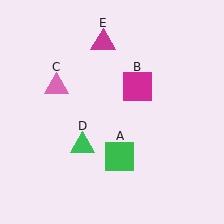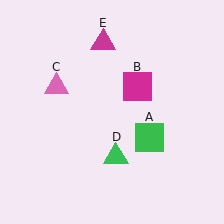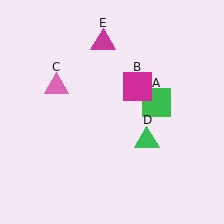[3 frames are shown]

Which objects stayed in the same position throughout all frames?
Magenta square (object B) and pink triangle (object C) and magenta triangle (object E) remained stationary.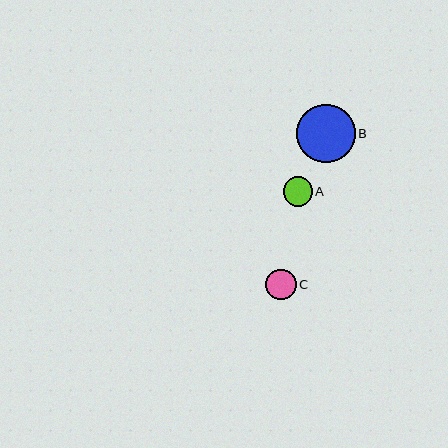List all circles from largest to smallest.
From largest to smallest: B, C, A.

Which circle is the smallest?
Circle A is the smallest with a size of approximately 29 pixels.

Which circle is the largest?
Circle B is the largest with a size of approximately 59 pixels.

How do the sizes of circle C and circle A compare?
Circle C and circle A are approximately the same size.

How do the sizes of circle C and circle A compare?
Circle C and circle A are approximately the same size.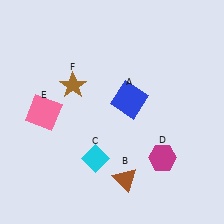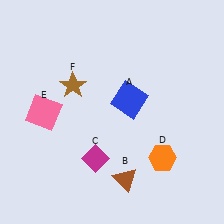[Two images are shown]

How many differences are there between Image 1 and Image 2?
There are 2 differences between the two images.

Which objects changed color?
C changed from cyan to magenta. D changed from magenta to orange.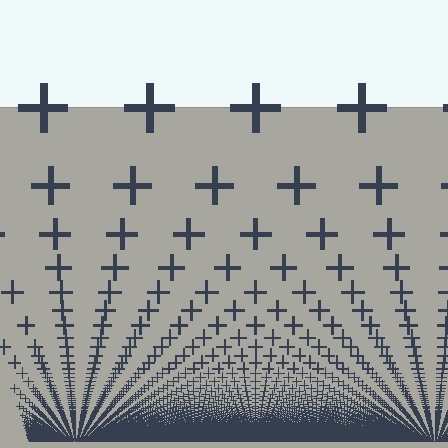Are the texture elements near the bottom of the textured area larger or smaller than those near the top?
Smaller. The gradient is inverted — elements near the bottom are smaller and denser.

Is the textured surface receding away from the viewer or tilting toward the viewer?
The surface appears to tilt toward the viewer. Texture elements get larger and sparser toward the top.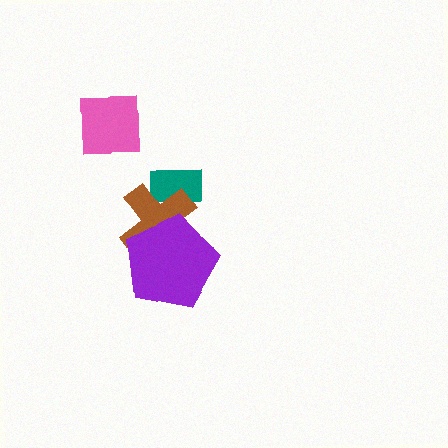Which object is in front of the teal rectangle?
The brown cross is in front of the teal rectangle.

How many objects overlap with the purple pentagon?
1 object overlaps with the purple pentagon.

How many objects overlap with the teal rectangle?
1 object overlaps with the teal rectangle.